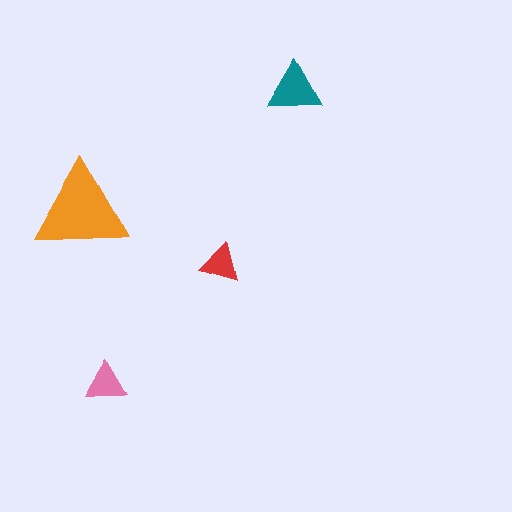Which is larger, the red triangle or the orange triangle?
The orange one.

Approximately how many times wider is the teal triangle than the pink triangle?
About 1.5 times wider.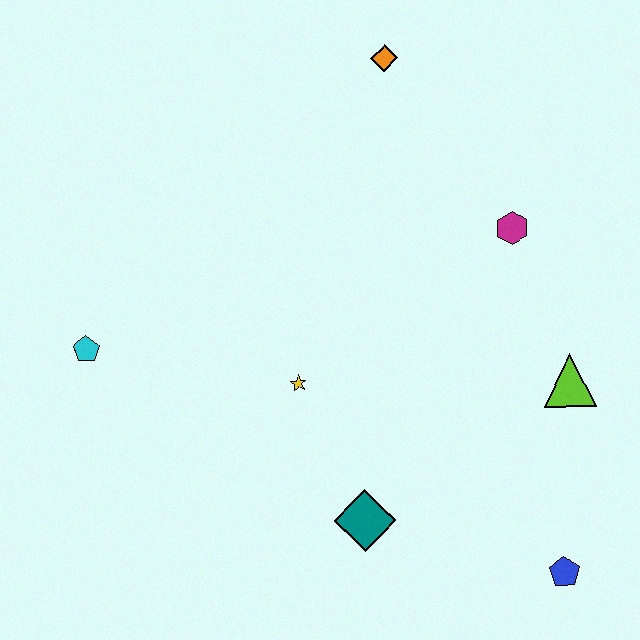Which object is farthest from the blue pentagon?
The orange diamond is farthest from the blue pentagon.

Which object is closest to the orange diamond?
The magenta hexagon is closest to the orange diamond.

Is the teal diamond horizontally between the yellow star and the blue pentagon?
Yes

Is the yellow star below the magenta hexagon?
Yes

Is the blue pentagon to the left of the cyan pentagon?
No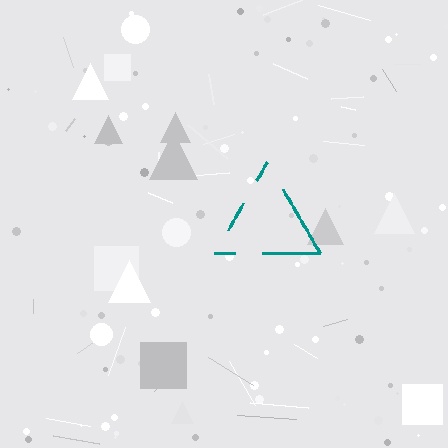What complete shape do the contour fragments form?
The contour fragments form a triangle.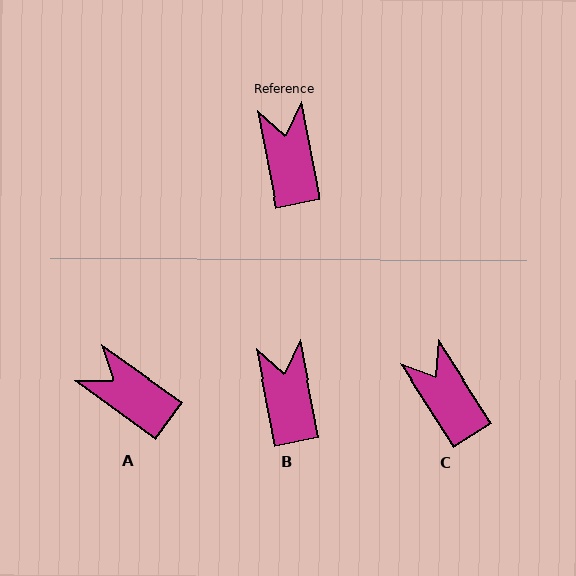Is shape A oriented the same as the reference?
No, it is off by about 43 degrees.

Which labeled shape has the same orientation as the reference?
B.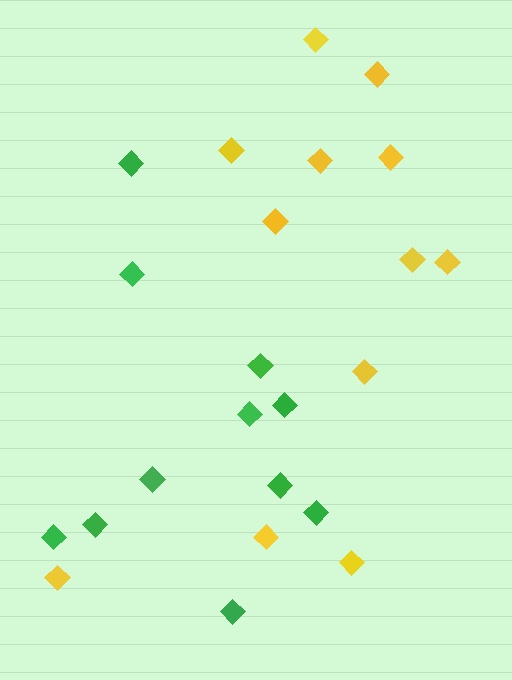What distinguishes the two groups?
There are 2 groups: one group of yellow diamonds (12) and one group of green diamonds (11).